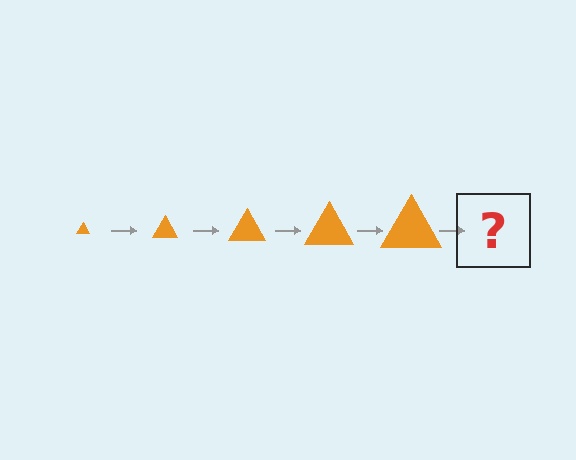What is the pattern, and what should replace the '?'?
The pattern is that the triangle gets progressively larger each step. The '?' should be an orange triangle, larger than the previous one.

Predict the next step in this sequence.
The next step is an orange triangle, larger than the previous one.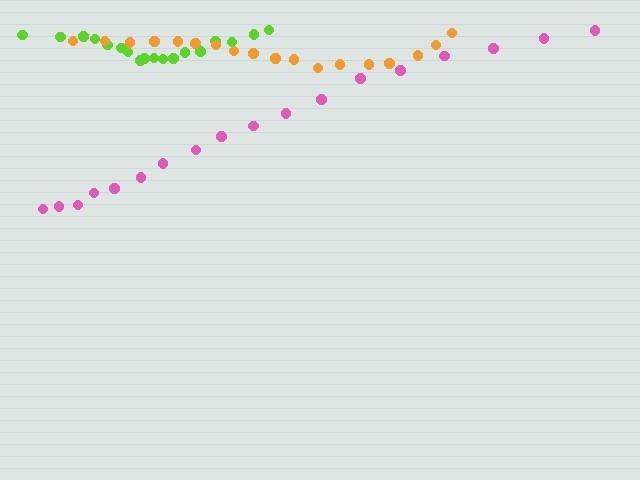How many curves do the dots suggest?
There are 3 distinct paths.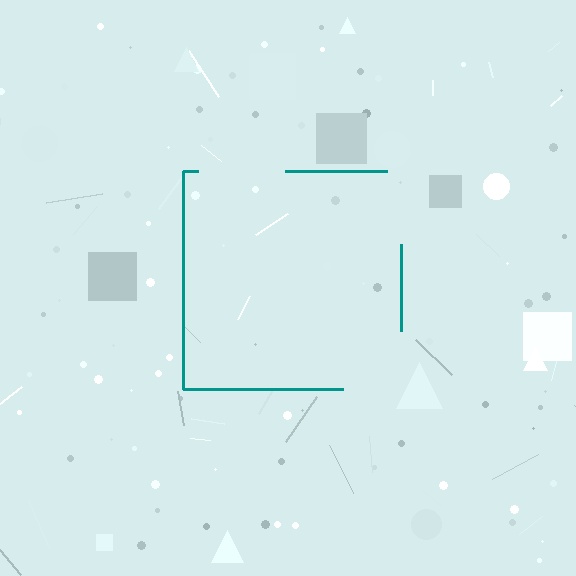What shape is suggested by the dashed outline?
The dashed outline suggests a square.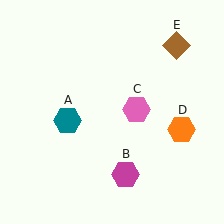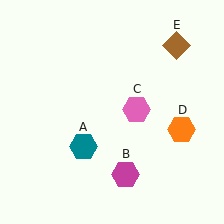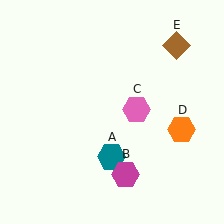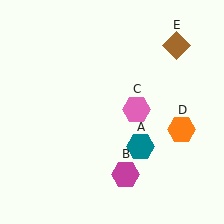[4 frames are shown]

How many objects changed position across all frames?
1 object changed position: teal hexagon (object A).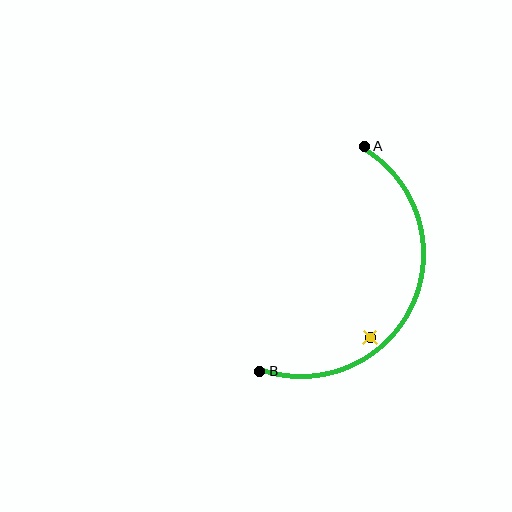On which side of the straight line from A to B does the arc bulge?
The arc bulges to the right of the straight line connecting A and B.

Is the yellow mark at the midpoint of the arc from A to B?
No — the yellow mark does not lie on the arc at all. It sits slightly inside the curve.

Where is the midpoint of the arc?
The arc midpoint is the point on the curve farthest from the straight line joining A and B. It sits to the right of that line.